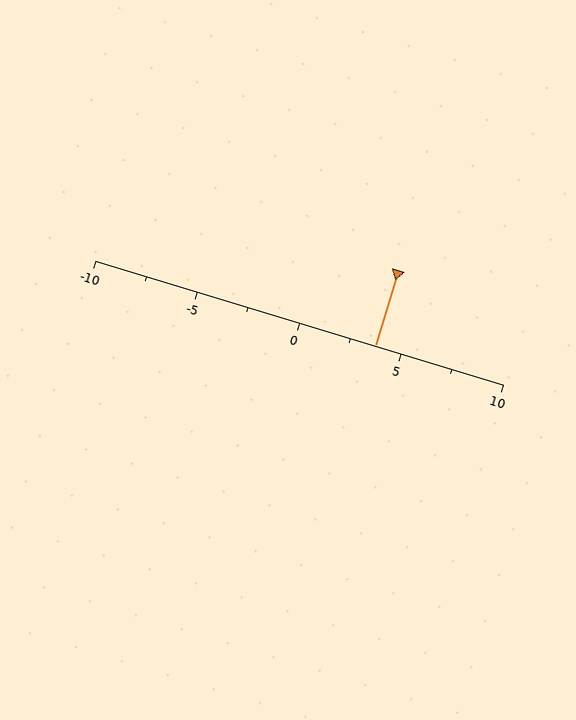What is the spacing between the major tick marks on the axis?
The major ticks are spaced 5 apart.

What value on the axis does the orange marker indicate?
The marker indicates approximately 3.8.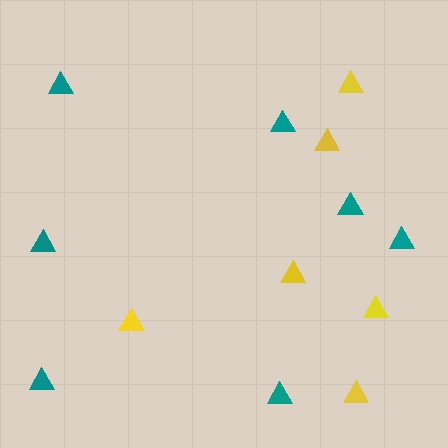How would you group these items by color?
There are 2 groups: one group of teal triangles (7) and one group of yellow triangles (6).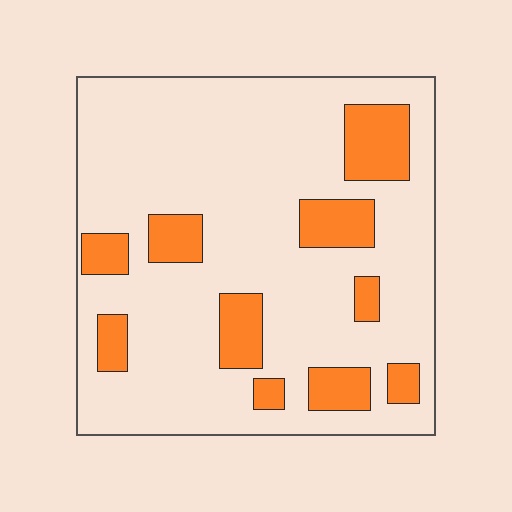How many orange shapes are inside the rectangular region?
10.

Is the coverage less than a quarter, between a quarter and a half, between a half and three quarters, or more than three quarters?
Less than a quarter.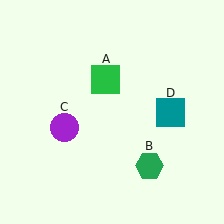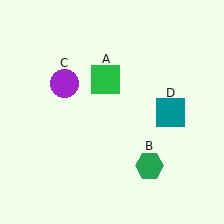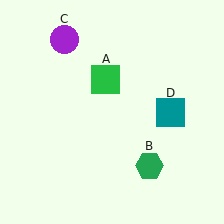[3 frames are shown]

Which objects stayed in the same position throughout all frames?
Green square (object A) and green hexagon (object B) and teal square (object D) remained stationary.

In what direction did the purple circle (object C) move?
The purple circle (object C) moved up.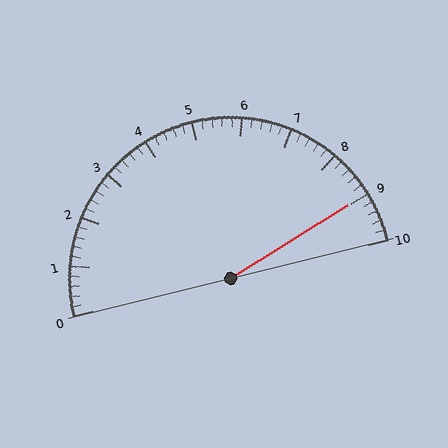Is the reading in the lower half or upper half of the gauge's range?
The reading is in the upper half of the range (0 to 10).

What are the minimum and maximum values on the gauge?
The gauge ranges from 0 to 10.